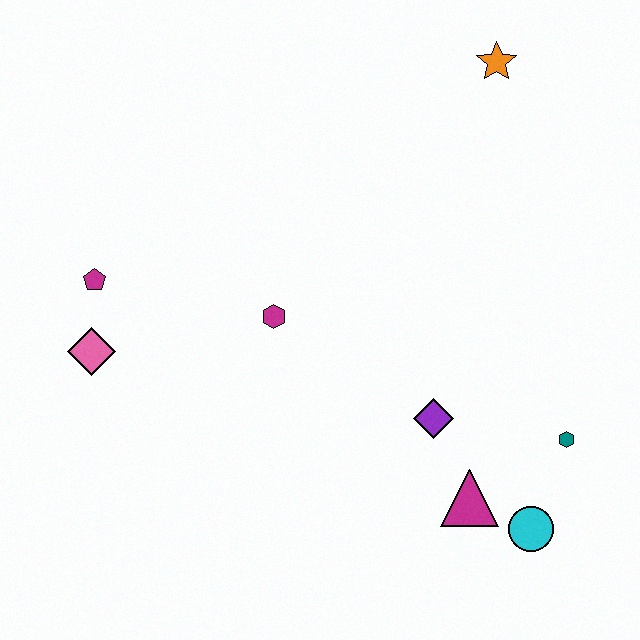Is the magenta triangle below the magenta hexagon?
Yes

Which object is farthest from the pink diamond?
The orange star is farthest from the pink diamond.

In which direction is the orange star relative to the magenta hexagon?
The orange star is above the magenta hexagon.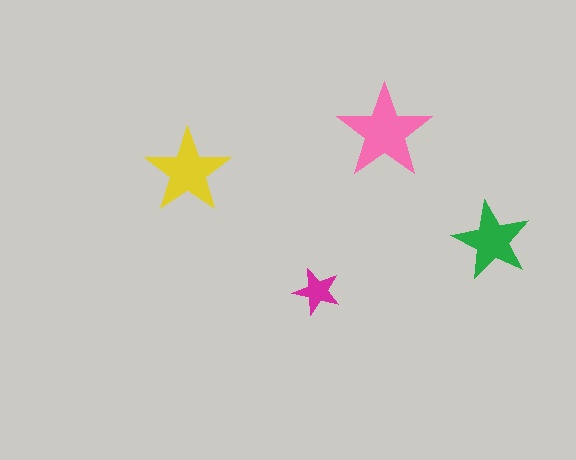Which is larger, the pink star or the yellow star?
The pink one.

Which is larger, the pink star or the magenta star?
The pink one.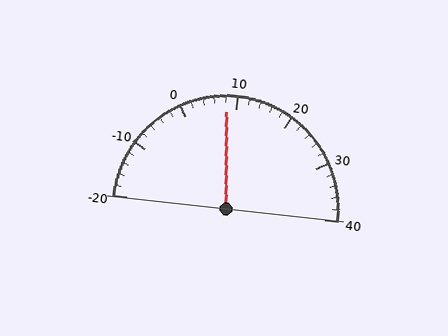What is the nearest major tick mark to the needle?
The nearest major tick mark is 10.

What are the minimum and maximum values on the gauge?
The gauge ranges from -20 to 40.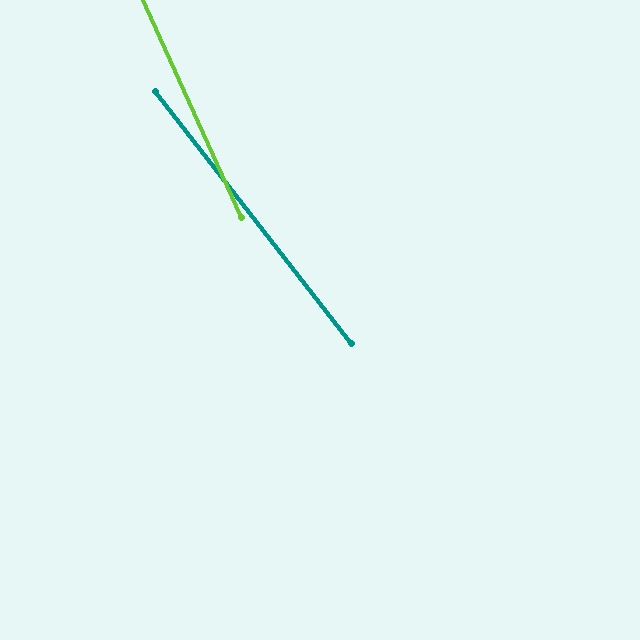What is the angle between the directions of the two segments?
Approximately 14 degrees.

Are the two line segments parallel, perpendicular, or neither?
Neither parallel nor perpendicular — they differ by about 14°.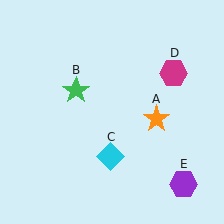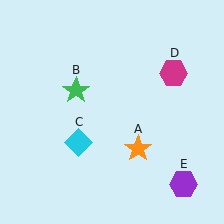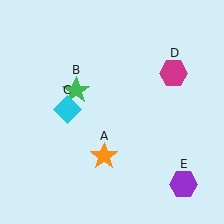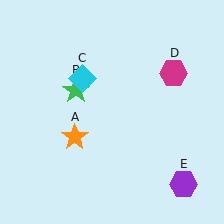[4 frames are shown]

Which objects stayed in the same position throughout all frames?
Green star (object B) and magenta hexagon (object D) and purple hexagon (object E) remained stationary.